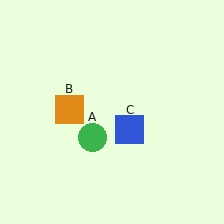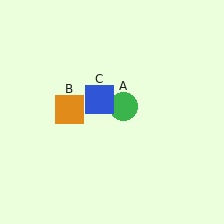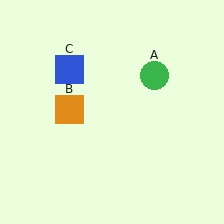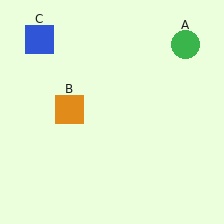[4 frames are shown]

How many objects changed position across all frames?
2 objects changed position: green circle (object A), blue square (object C).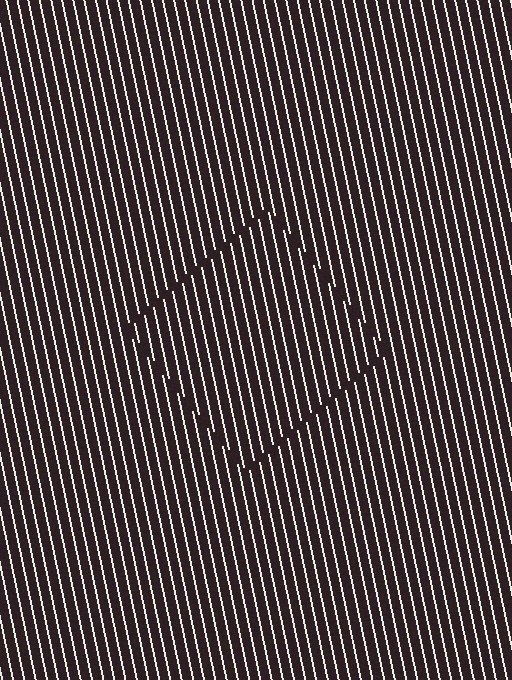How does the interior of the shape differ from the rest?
The interior of the shape contains the same grating, shifted by half a period — the contour is defined by the phase discontinuity where line-ends from the inner and outer gratings abut.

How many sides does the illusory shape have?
4 sides — the line-ends trace a square.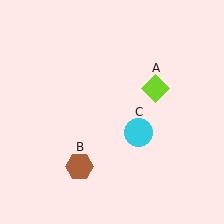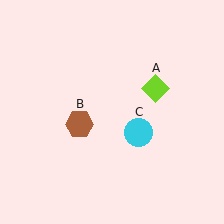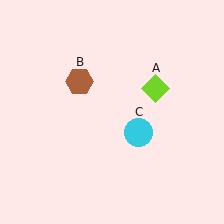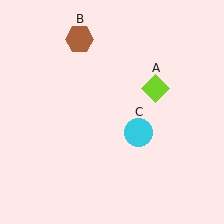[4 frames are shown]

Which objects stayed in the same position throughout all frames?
Lime diamond (object A) and cyan circle (object C) remained stationary.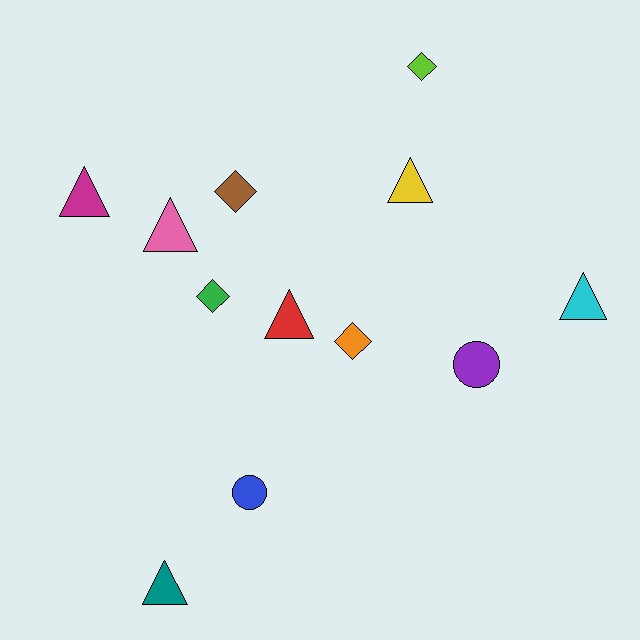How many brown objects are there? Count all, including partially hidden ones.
There is 1 brown object.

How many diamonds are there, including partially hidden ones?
There are 4 diamonds.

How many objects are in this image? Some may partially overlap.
There are 12 objects.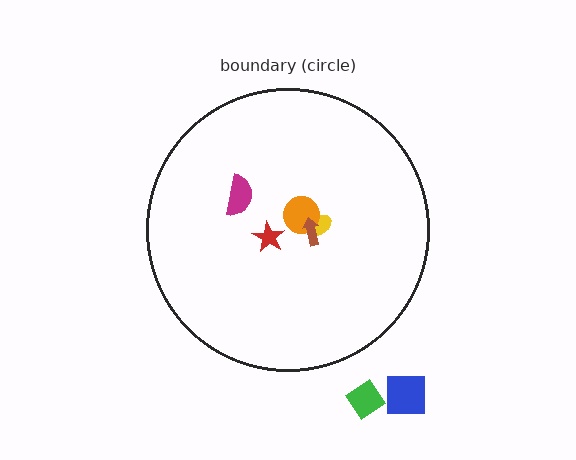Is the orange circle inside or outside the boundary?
Inside.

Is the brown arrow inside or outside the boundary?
Inside.